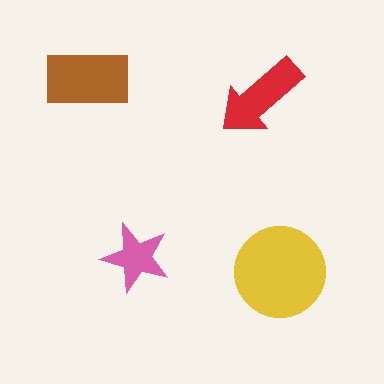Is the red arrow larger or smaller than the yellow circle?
Smaller.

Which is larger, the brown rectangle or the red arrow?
The brown rectangle.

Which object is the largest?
The yellow circle.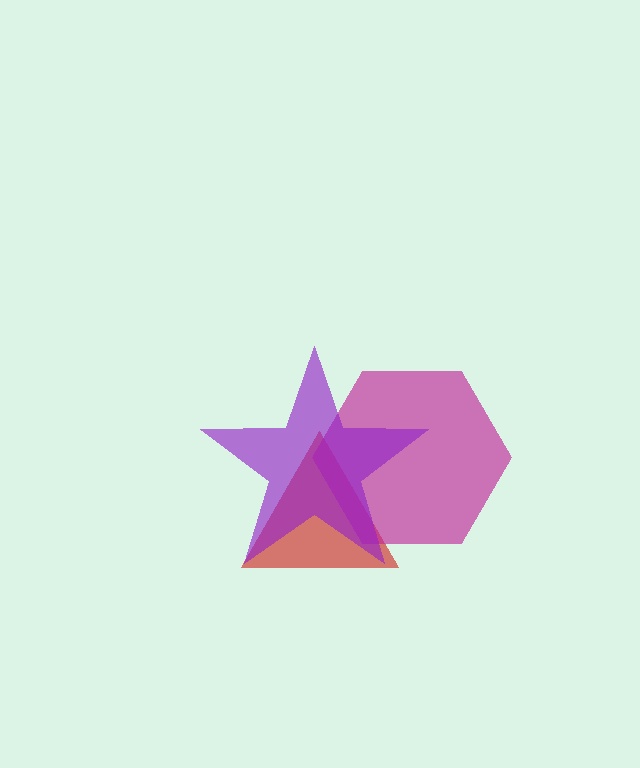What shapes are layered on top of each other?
The layered shapes are: a red triangle, a magenta hexagon, a purple star.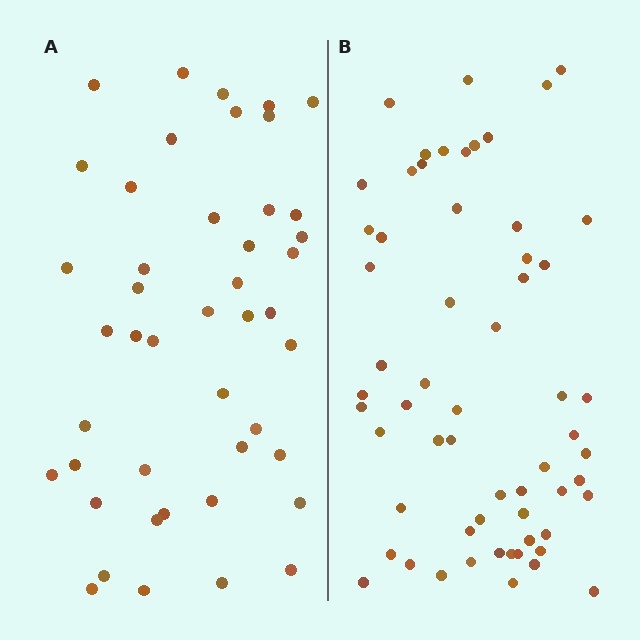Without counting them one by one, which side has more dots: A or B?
Region B (the right region) has more dots.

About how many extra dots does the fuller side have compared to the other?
Region B has approximately 15 more dots than region A.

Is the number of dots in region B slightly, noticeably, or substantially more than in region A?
Region B has noticeably more, but not dramatically so. The ratio is roughly 1.3 to 1.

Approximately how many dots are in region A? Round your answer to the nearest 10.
About 40 dots. (The exact count is 45, which rounds to 40.)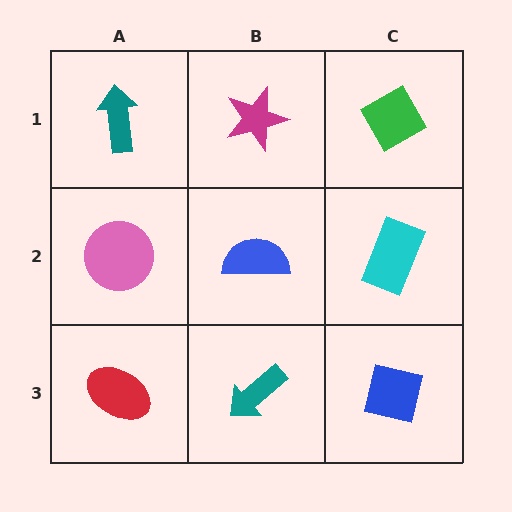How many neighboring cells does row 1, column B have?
3.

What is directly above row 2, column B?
A magenta star.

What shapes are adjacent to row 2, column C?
A green diamond (row 1, column C), a blue square (row 3, column C), a blue semicircle (row 2, column B).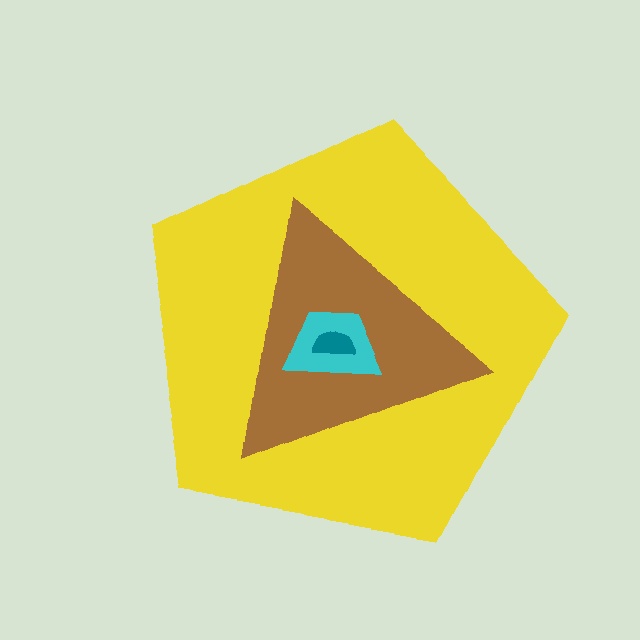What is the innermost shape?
The teal semicircle.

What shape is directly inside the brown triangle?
The cyan trapezoid.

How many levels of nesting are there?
4.